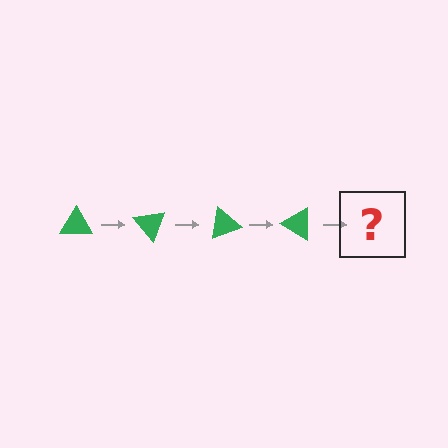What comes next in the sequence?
The next element should be a green triangle rotated 200 degrees.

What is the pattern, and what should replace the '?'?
The pattern is that the triangle rotates 50 degrees each step. The '?' should be a green triangle rotated 200 degrees.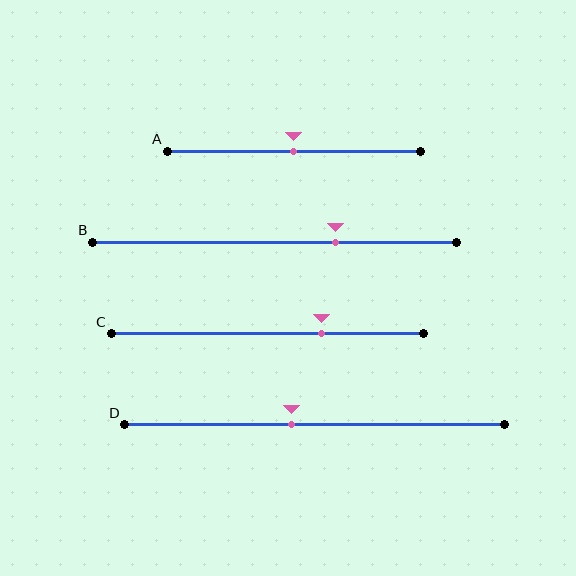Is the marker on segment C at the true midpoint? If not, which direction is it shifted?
No, the marker on segment C is shifted to the right by about 17% of the segment length.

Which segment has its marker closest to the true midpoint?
Segment A has its marker closest to the true midpoint.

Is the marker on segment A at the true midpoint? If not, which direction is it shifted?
Yes, the marker on segment A is at the true midpoint.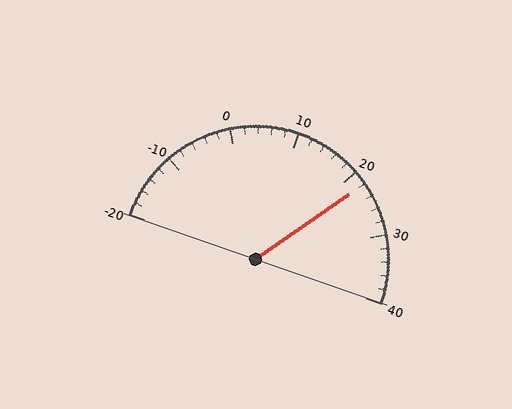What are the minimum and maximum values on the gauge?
The gauge ranges from -20 to 40.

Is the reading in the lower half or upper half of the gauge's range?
The reading is in the upper half of the range (-20 to 40).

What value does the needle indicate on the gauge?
The needle indicates approximately 22.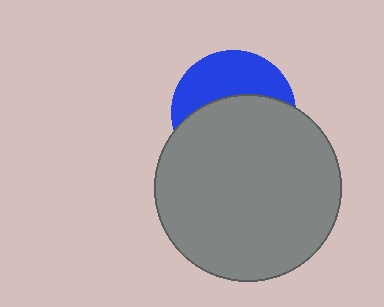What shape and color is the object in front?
The object in front is a gray circle.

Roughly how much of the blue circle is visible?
A small part of it is visible (roughly 40%).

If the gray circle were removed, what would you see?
You would see the complete blue circle.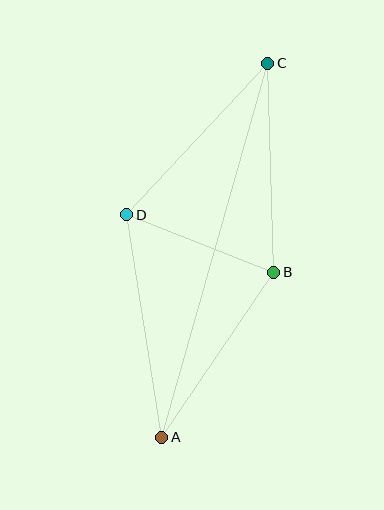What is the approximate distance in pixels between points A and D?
The distance between A and D is approximately 225 pixels.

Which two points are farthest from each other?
Points A and C are farthest from each other.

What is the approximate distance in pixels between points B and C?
The distance between B and C is approximately 209 pixels.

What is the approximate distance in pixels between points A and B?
The distance between A and B is approximately 200 pixels.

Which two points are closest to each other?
Points B and D are closest to each other.